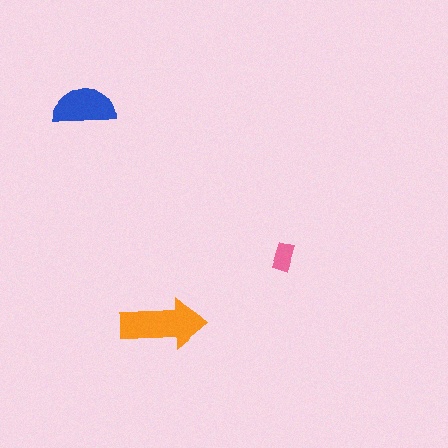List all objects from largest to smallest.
The orange arrow, the blue semicircle, the pink rectangle.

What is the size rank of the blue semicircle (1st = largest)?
2nd.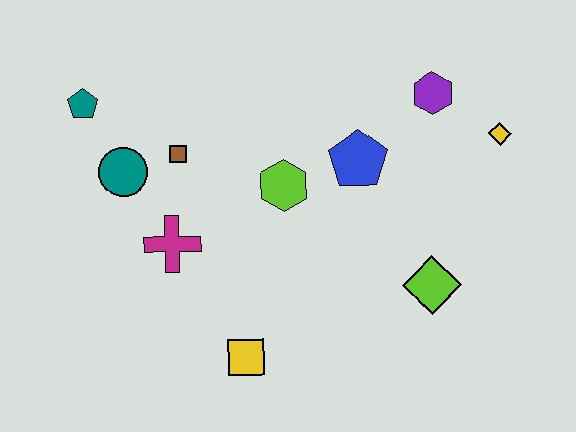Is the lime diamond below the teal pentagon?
Yes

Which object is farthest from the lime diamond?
The teal pentagon is farthest from the lime diamond.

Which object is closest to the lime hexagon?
The blue pentagon is closest to the lime hexagon.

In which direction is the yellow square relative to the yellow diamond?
The yellow square is to the left of the yellow diamond.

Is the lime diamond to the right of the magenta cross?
Yes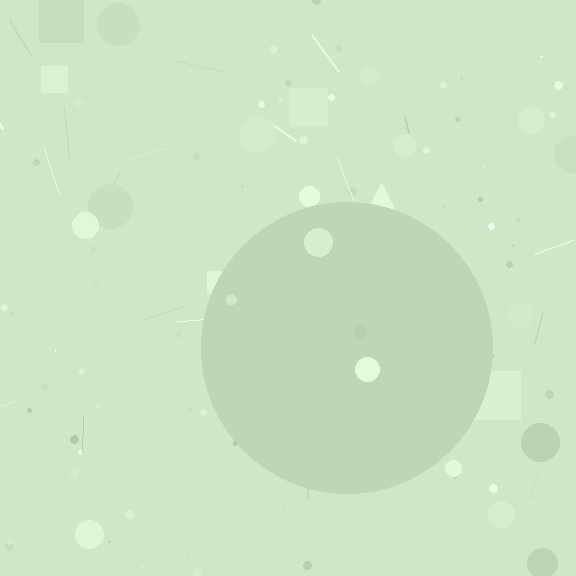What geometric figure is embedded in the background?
A circle is embedded in the background.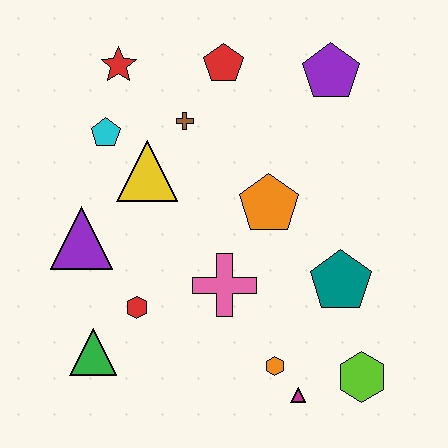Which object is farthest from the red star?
The lime hexagon is farthest from the red star.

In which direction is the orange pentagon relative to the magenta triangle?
The orange pentagon is above the magenta triangle.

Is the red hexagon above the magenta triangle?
Yes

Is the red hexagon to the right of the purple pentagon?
No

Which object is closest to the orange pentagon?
The pink cross is closest to the orange pentagon.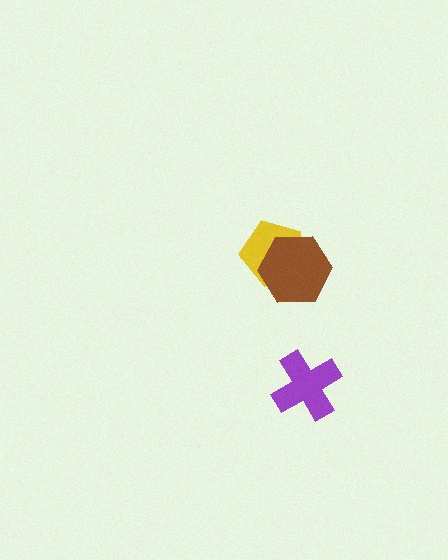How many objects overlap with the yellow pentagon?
1 object overlaps with the yellow pentagon.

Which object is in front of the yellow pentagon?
The brown hexagon is in front of the yellow pentagon.